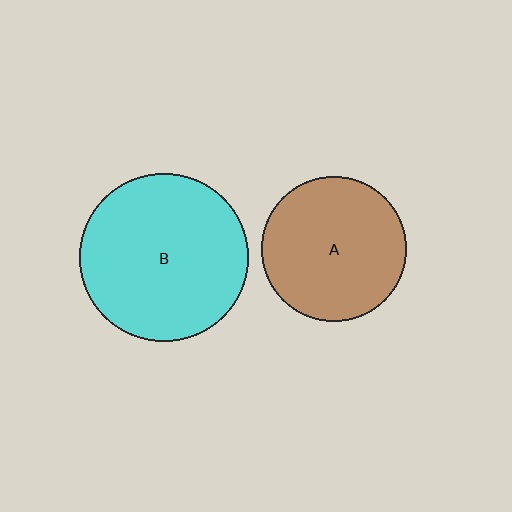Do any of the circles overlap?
No, none of the circles overlap.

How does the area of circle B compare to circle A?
Approximately 1.3 times.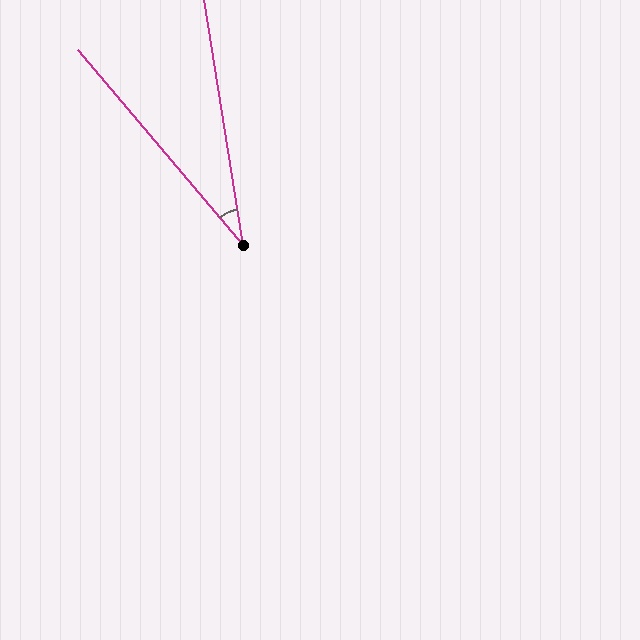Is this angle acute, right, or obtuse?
It is acute.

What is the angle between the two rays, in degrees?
Approximately 31 degrees.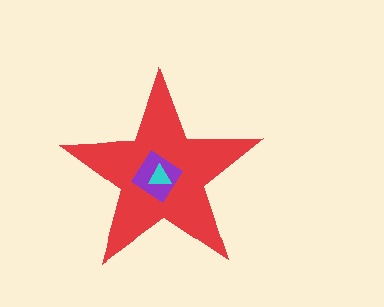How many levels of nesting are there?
3.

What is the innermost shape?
The cyan triangle.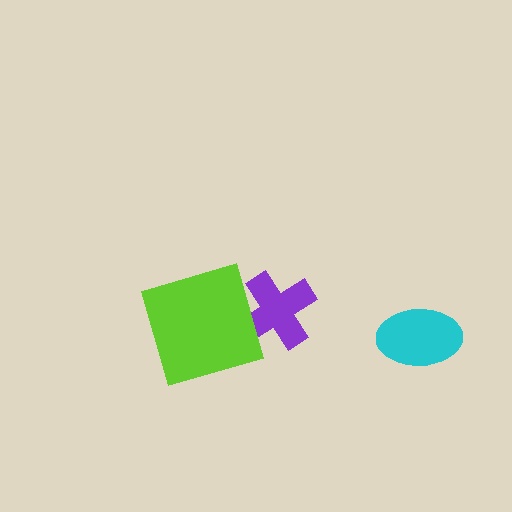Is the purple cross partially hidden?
Yes, it is partially covered by another shape.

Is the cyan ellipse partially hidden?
No, no other shape covers it.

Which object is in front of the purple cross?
The lime square is in front of the purple cross.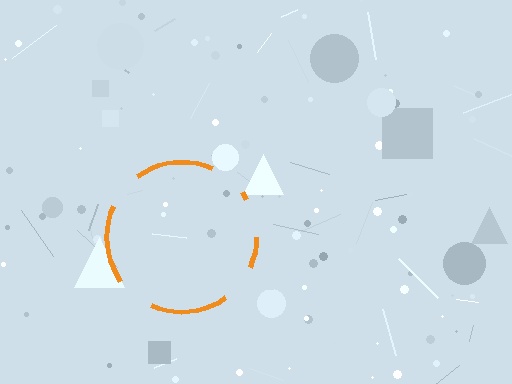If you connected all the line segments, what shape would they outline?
They would outline a circle.